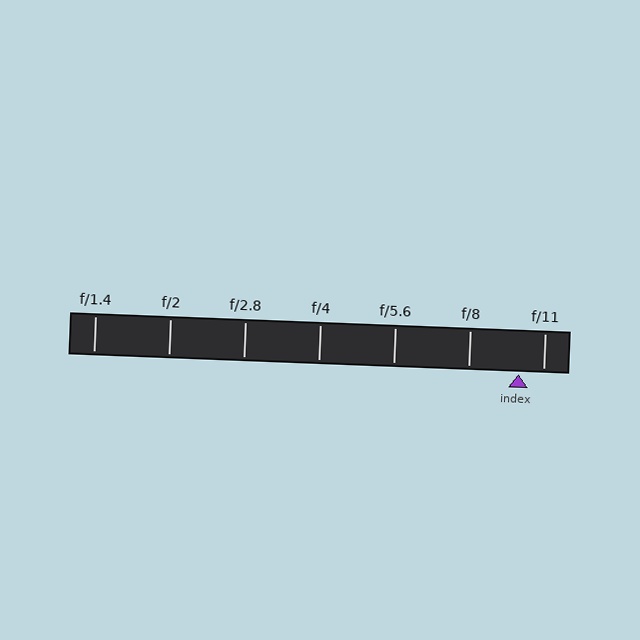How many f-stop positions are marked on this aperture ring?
There are 7 f-stop positions marked.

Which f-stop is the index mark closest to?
The index mark is closest to f/11.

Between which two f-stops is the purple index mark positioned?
The index mark is between f/8 and f/11.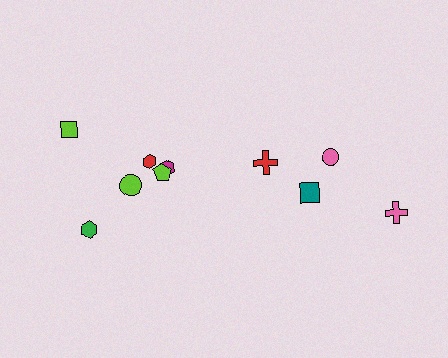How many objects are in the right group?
There are 4 objects.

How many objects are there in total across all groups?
There are 10 objects.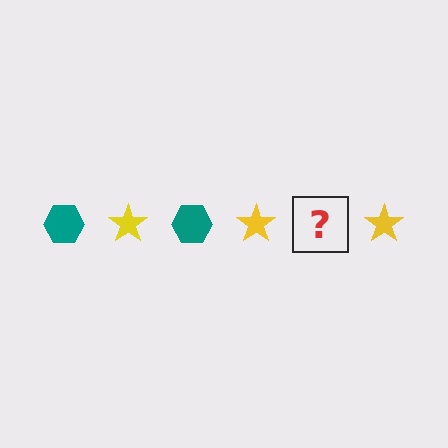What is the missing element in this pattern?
The missing element is a teal hexagon.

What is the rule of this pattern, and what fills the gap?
The rule is that the pattern alternates between teal hexagon and yellow star. The gap should be filled with a teal hexagon.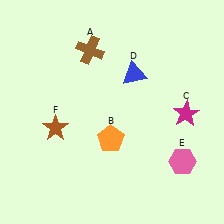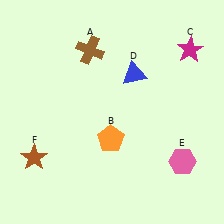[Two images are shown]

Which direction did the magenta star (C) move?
The magenta star (C) moved up.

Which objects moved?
The objects that moved are: the magenta star (C), the brown star (F).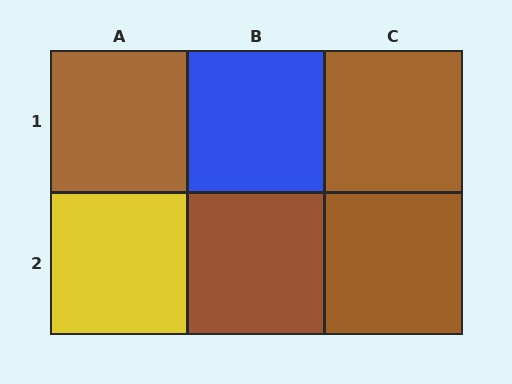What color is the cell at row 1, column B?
Blue.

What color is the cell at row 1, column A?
Brown.